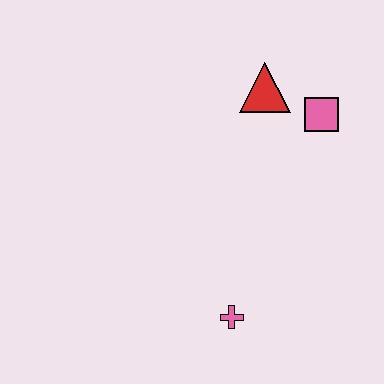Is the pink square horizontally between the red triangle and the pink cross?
No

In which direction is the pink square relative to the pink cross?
The pink square is above the pink cross.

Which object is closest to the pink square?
The red triangle is closest to the pink square.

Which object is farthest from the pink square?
The pink cross is farthest from the pink square.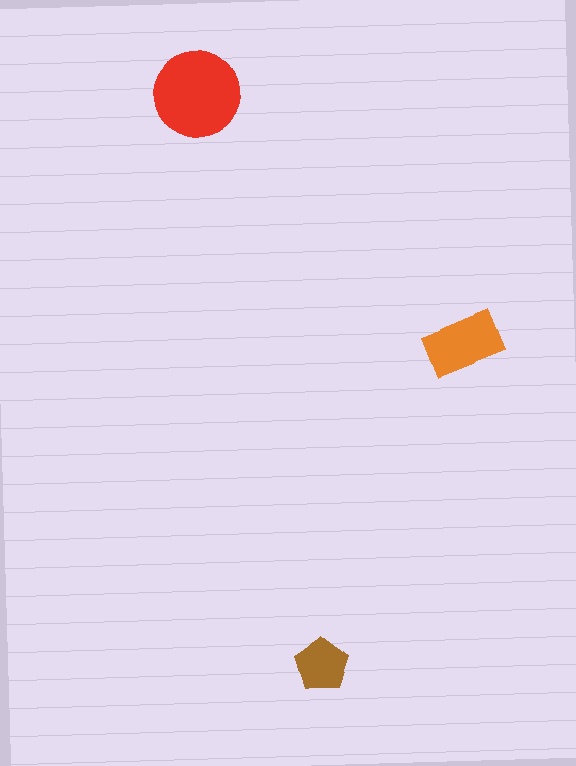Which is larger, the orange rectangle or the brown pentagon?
The orange rectangle.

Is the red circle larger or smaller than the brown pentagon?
Larger.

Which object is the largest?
The red circle.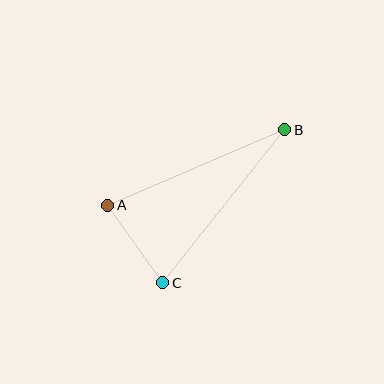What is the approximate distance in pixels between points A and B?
The distance between A and B is approximately 193 pixels.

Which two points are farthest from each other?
Points B and C are farthest from each other.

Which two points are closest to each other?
Points A and C are closest to each other.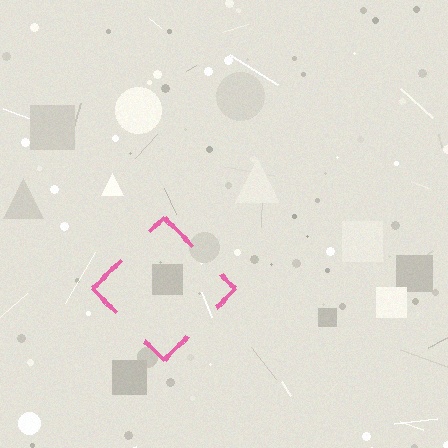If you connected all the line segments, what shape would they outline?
They would outline a diamond.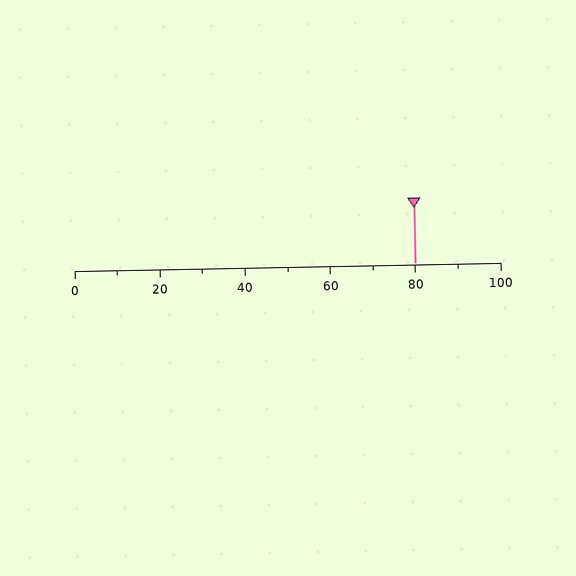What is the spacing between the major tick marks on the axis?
The major ticks are spaced 20 apart.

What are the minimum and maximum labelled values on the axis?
The axis runs from 0 to 100.